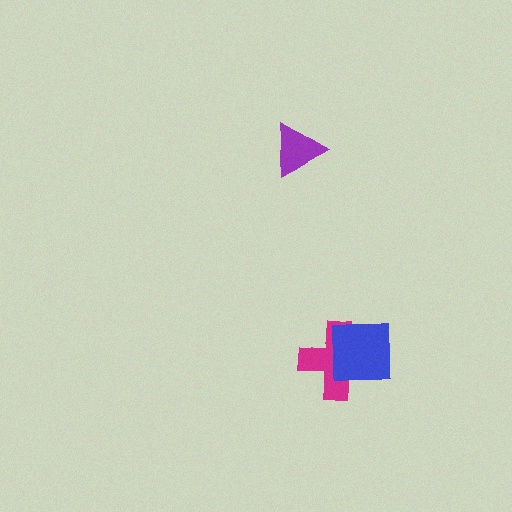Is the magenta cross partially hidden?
Yes, it is partially covered by another shape.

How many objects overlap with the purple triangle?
0 objects overlap with the purple triangle.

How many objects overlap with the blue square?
1 object overlaps with the blue square.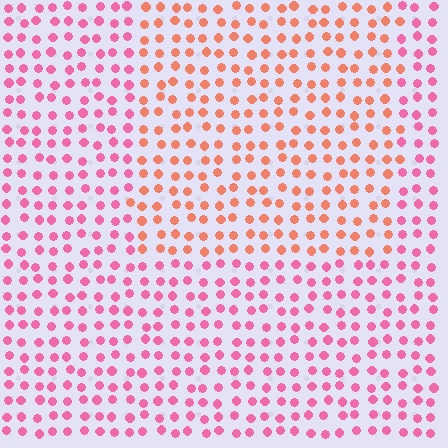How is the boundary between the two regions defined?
The boundary is defined purely by a slight shift in hue (about 39 degrees). Spacing, size, and orientation are identical on both sides.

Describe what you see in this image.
The image is filled with small pink elements in a uniform arrangement. A rectangle-shaped region is visible where the elements are tinted to a slightly different hue, forming a subtle color boundary.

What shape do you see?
I see a rectangle.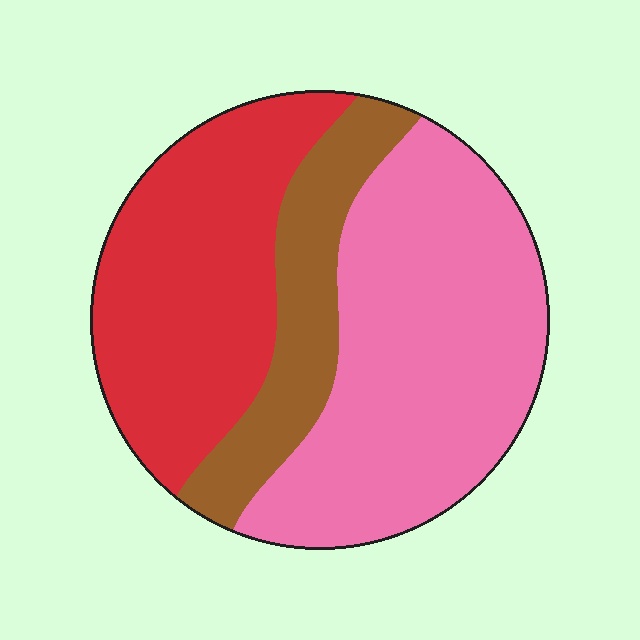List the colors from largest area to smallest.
From largest to smallest: pink, red, brown.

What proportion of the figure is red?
Red covers roughly 35% of the figure.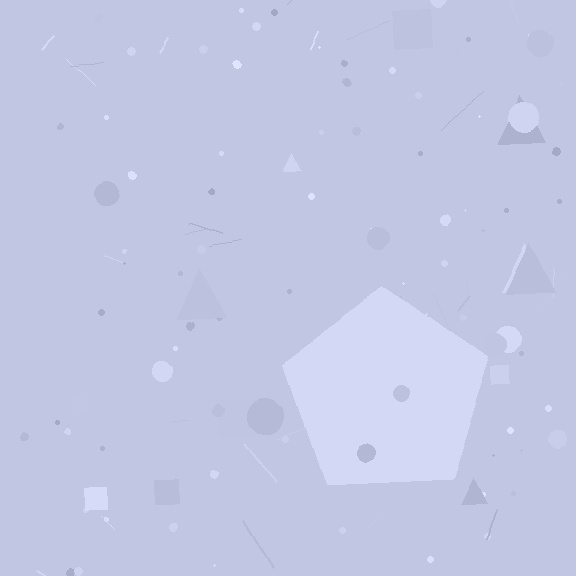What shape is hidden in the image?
A pentagon is hidden in the image.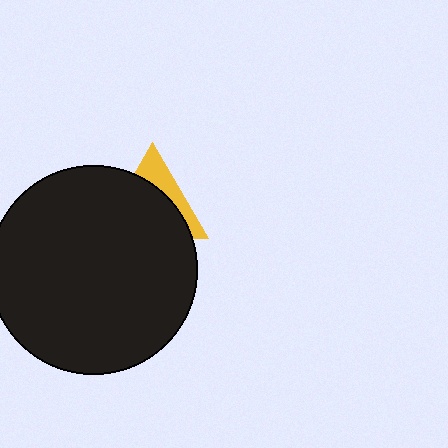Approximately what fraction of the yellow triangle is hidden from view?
Roughly 69% of the yellow triangle is hidden behind the black circle.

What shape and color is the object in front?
The object in front is a black circle.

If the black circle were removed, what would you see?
You would see the complete yellow triangle.